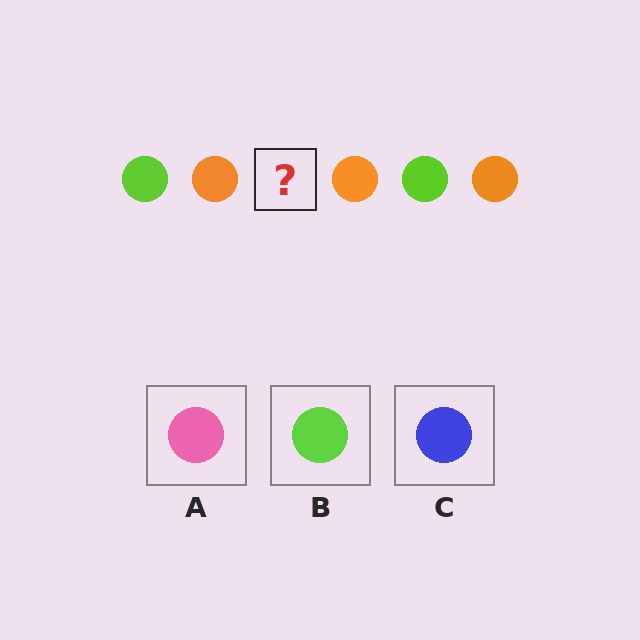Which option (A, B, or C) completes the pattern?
B.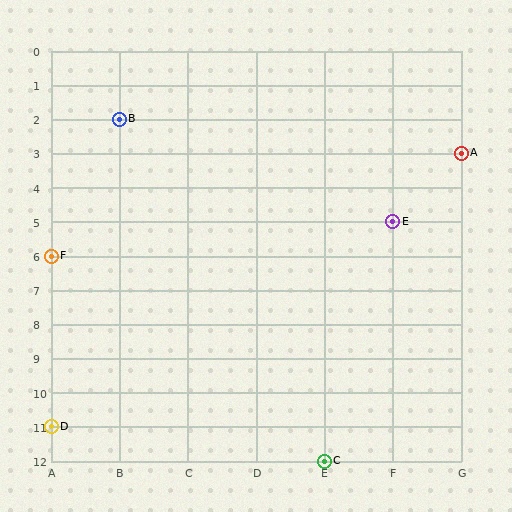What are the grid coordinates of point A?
Point A is at grid coordinates (G, 3).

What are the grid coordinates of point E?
Point E is at grid coordinates (F, 5).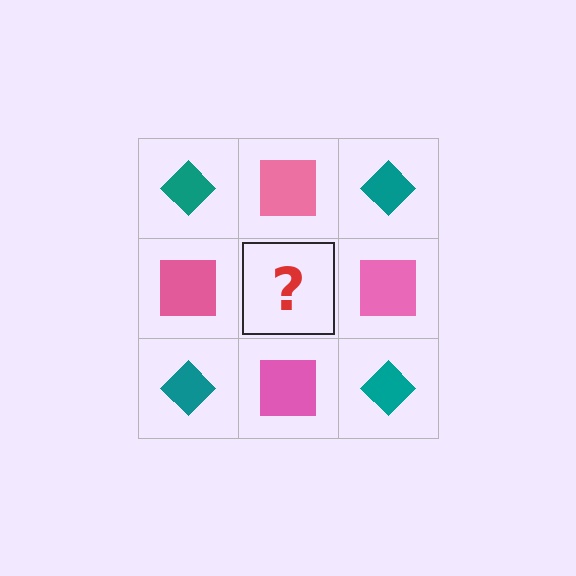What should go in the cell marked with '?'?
The missing cell should contain a teal diamond.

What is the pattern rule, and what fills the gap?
The rule is that it alternates teal diamond and pink square in a checkerboard pattern. The gap should be filled with a teal diamond.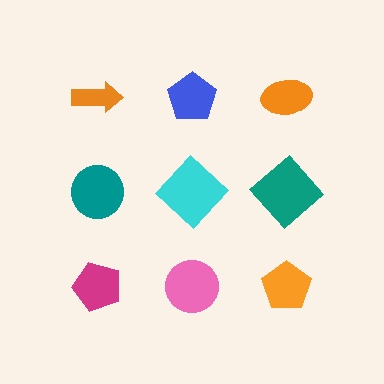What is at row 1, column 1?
An orange arrow.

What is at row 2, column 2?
A cyan diamond.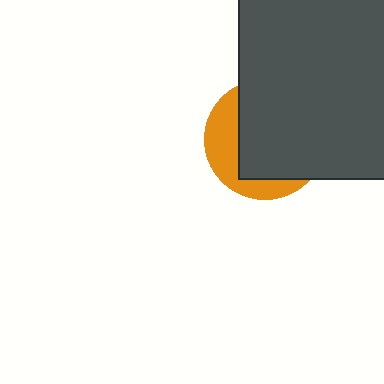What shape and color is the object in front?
The object in front is a dark gray square.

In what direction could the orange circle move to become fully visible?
The orange circle could move toward the lower-left. That would shift it out from behind the dark gray square entirely.